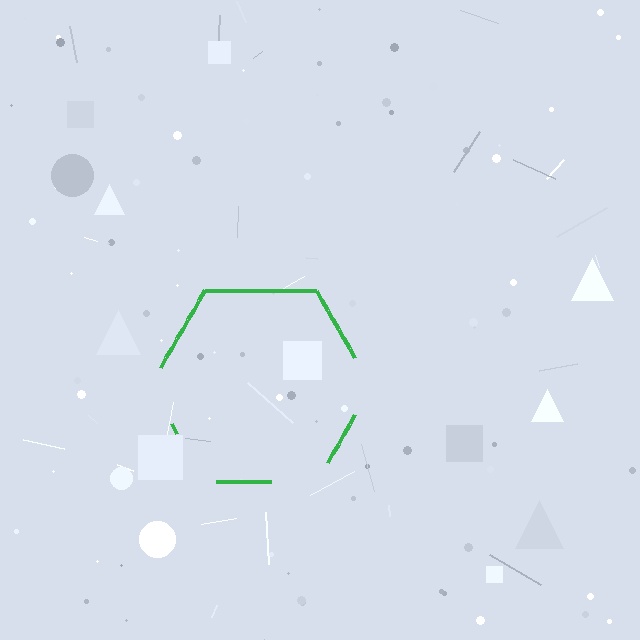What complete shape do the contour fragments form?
The contour fragments form a hexagon.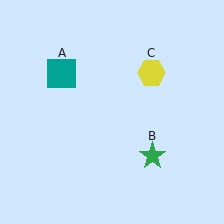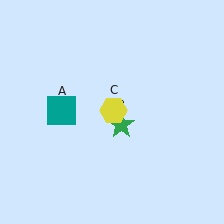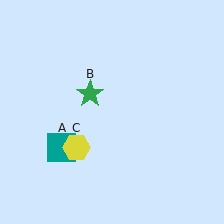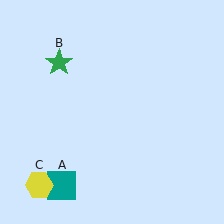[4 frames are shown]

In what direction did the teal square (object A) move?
The teal square (object A) moved down.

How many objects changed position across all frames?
3 objects changed position: teal square (object A), green star (object B), yellow hexagon (object C).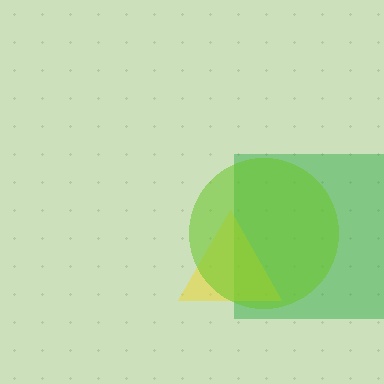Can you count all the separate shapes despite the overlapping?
Yes, there are 3 separate shapes.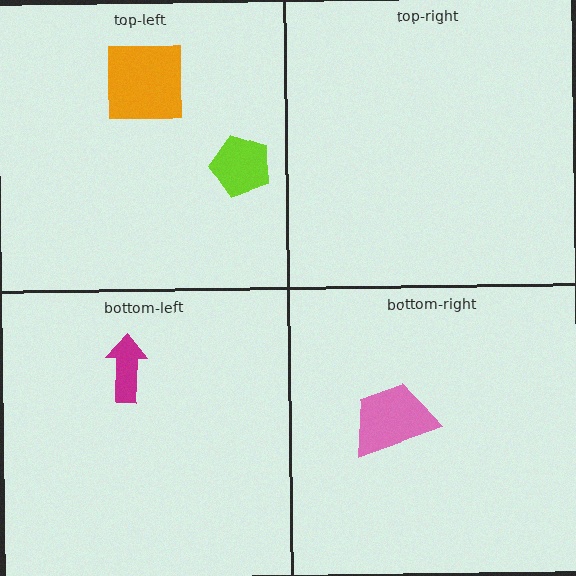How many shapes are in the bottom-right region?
1.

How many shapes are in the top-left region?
2.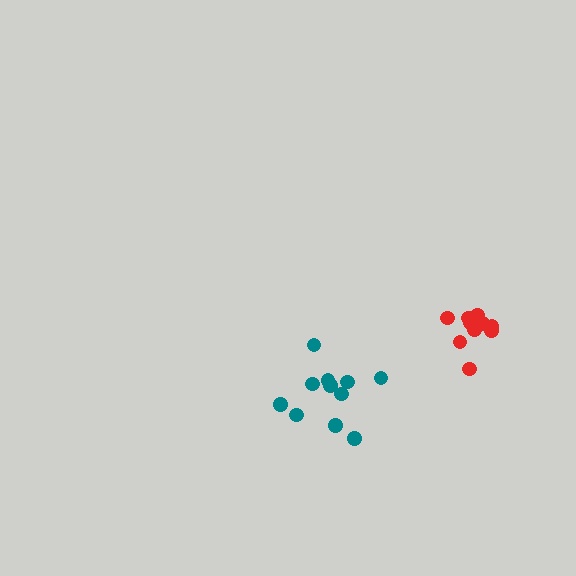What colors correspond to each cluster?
The clusters are colored: teal, red.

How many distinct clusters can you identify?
There are 2 distinct clusters.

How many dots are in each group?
Group 1: 11 dots, Group 2: 10 dots (21 total).